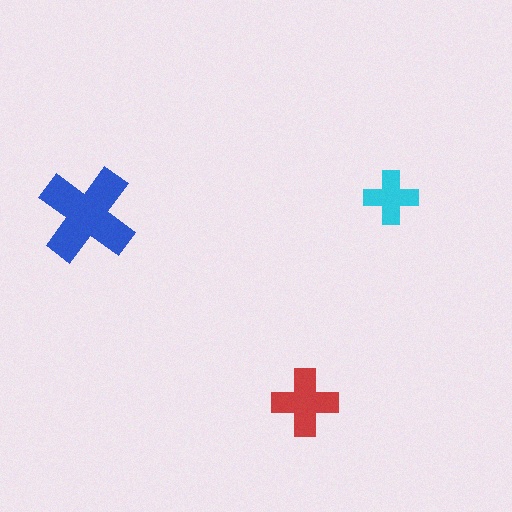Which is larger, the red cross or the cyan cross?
The red one.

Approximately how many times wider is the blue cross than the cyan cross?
About 2 times wider.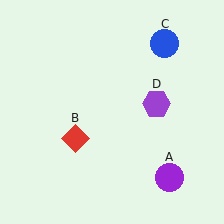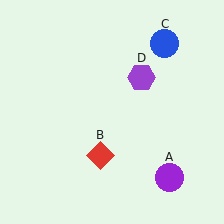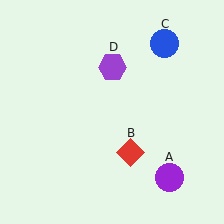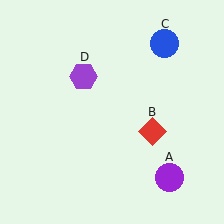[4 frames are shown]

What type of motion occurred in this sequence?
The red diamond (object B), purple hexagon (object D) rotated counterclockwise around the center of the scene.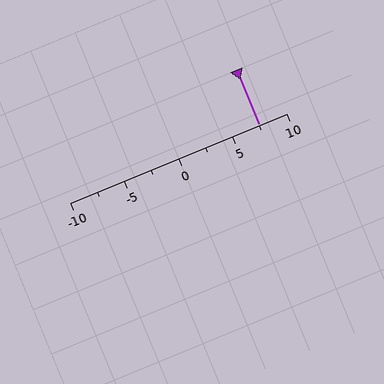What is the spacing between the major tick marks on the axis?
The major ticks are spaced 5 apart.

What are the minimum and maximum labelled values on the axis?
The axis runs from -10 to 10.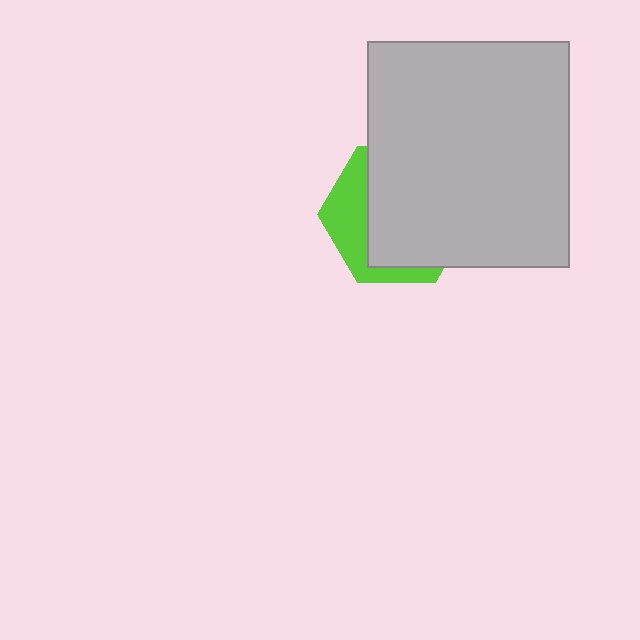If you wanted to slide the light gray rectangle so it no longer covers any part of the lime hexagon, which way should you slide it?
Slide it toward the upper-right — that is the most direct way to separate the two shapes.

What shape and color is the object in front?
The object in front is a light gray rectangle.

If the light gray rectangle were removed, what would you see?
You would see the complete lime hexagon.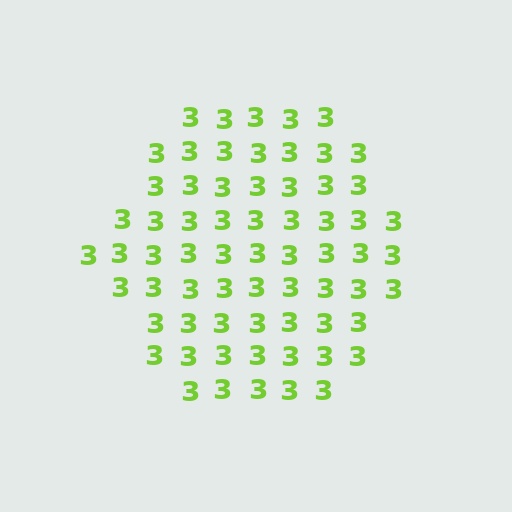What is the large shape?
The large shape is a hexagon.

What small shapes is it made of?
It is made of small digit 3's.